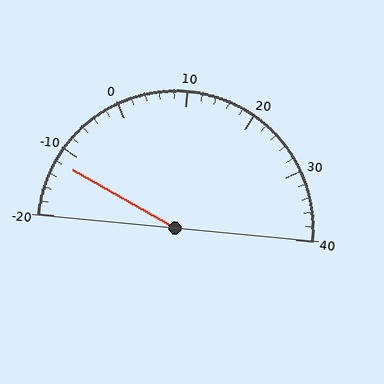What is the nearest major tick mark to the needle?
The nearest major tick mark is -10.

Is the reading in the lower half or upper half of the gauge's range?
The reading is in the lower half of the range (-20 to 40).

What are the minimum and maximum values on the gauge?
The gauge ranges from -20 to 40.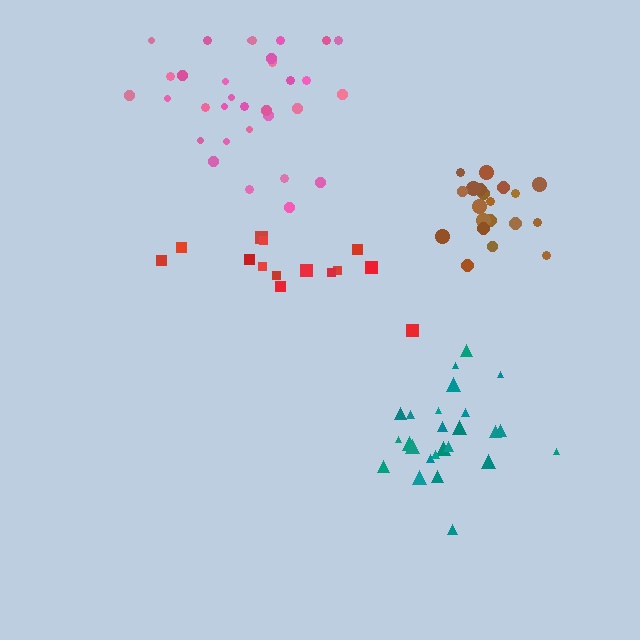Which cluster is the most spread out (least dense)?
Red.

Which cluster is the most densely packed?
Brown.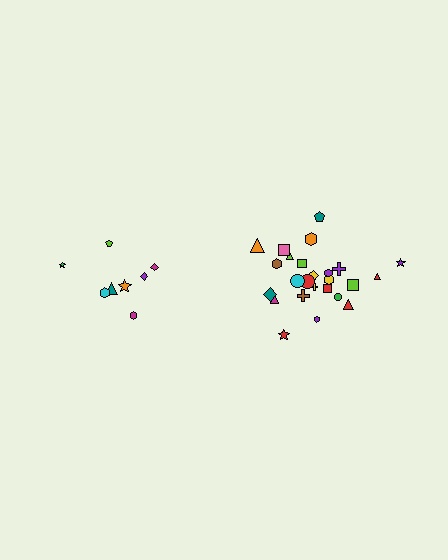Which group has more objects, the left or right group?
The right group.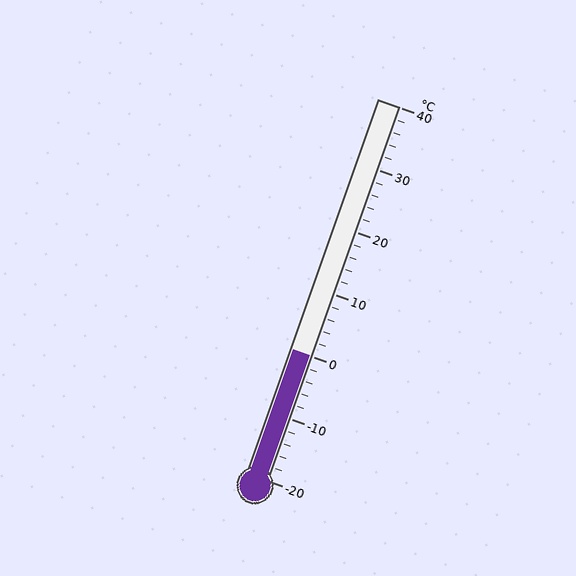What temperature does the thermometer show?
The thermometer shows approximately 0°C.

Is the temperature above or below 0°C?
The temperature is at 0°C.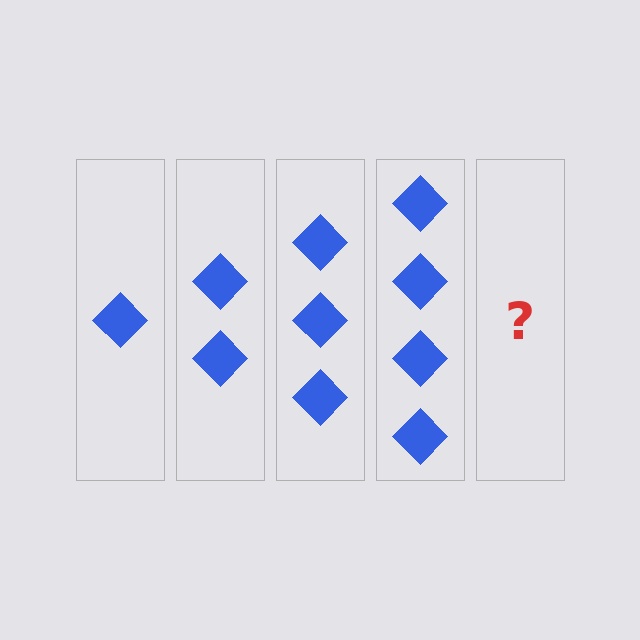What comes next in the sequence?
The next element should be 5 diamonds.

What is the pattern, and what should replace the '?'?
The pattern is that each step adds one more diamond. The '?' should be 5 diamonds.